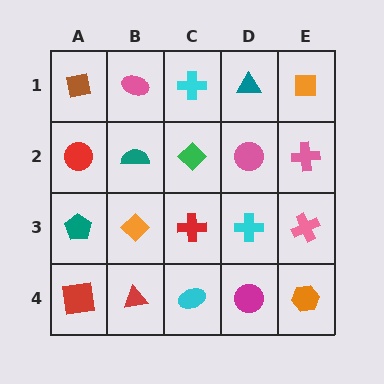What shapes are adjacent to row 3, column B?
A teal semicircle (row 2, column B), a red triangle (row 4, column B), a teal pentagon (row 3, column A), a red cross (row 3, column C).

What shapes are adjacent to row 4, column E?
A pink cross (row 3, column E), a magenta circle (row 4, column D).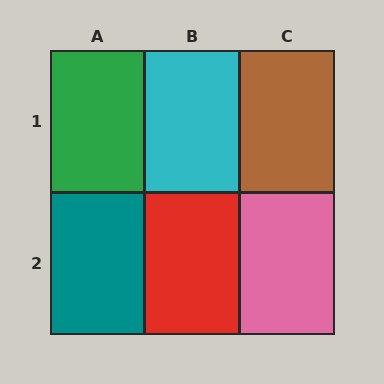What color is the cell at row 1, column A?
Green.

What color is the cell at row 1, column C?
Brown.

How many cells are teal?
1 cell is teal.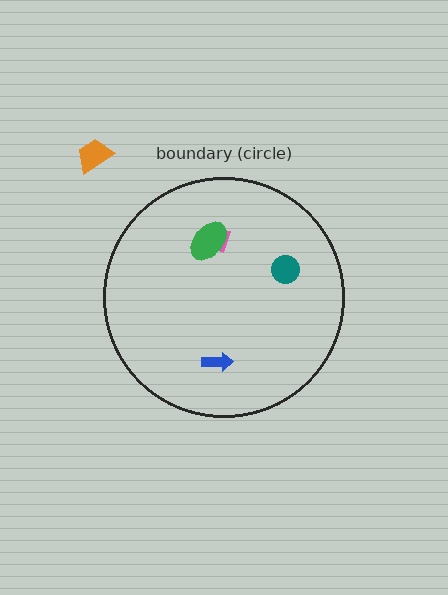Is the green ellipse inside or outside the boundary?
Inside.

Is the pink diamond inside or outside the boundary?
Inside.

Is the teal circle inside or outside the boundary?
Inside.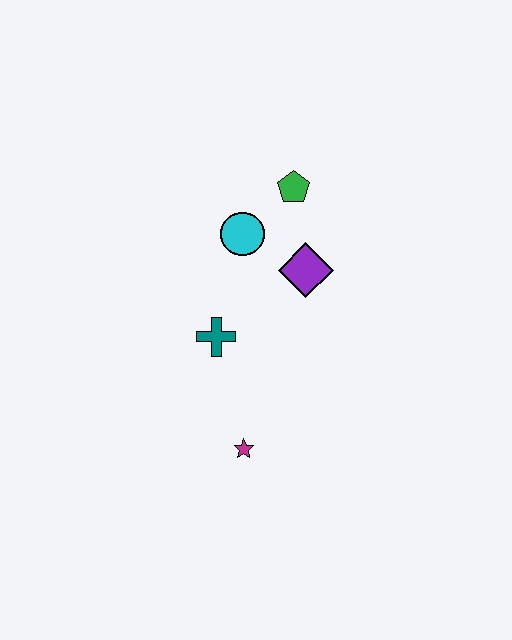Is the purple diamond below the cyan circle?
Yes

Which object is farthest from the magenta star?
The green pentagon is farthest from the magenta star.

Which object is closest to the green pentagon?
The cyan circle is closest to the green pentagon.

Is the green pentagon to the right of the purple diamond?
No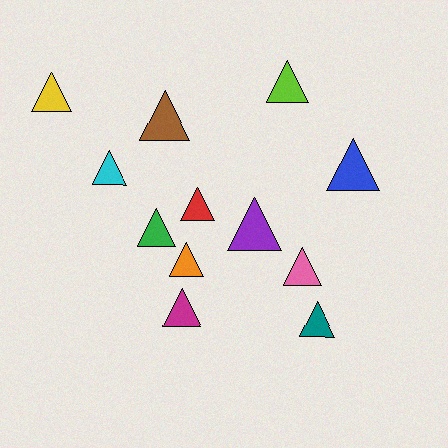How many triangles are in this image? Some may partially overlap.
There are 12 triangles.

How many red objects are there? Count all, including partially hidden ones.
There is 1 red object.